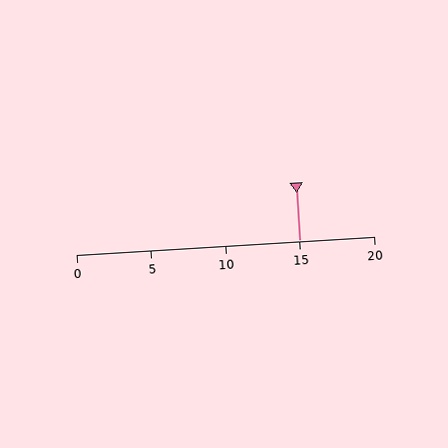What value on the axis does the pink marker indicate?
The marker indicates approximately 15.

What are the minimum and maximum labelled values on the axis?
The axis runs from 0 to 20.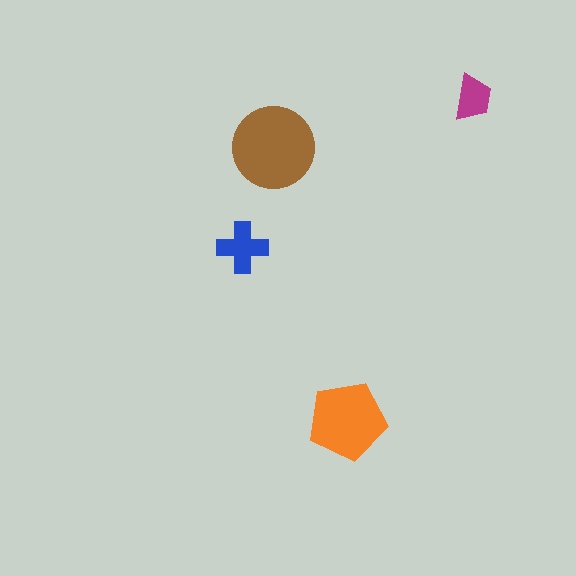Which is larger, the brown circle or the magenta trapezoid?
The brown circle.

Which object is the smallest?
The magenta trapezoid.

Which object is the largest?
The brown circle.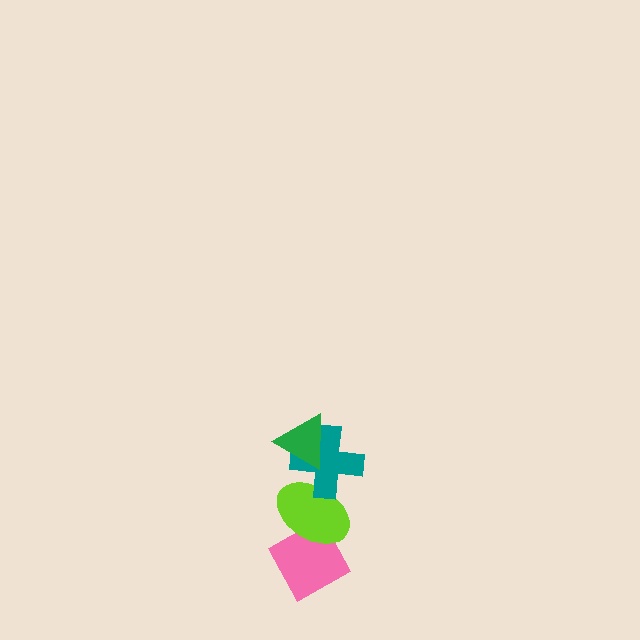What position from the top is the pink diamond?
The pink diamond is 4th from the top.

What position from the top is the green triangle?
The green triangle is 1st from the top.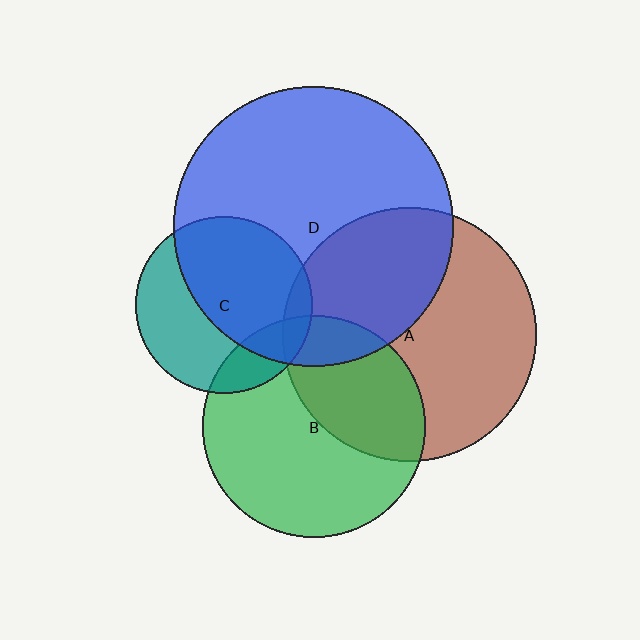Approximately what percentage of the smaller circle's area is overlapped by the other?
Approximately 60%.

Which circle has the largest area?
Circle D (blue).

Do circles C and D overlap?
Yes.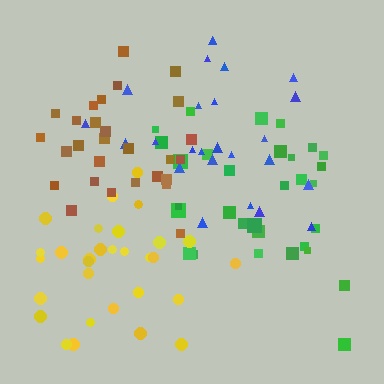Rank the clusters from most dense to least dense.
brown, green, yellow, blue.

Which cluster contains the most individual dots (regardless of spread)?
Green (32).